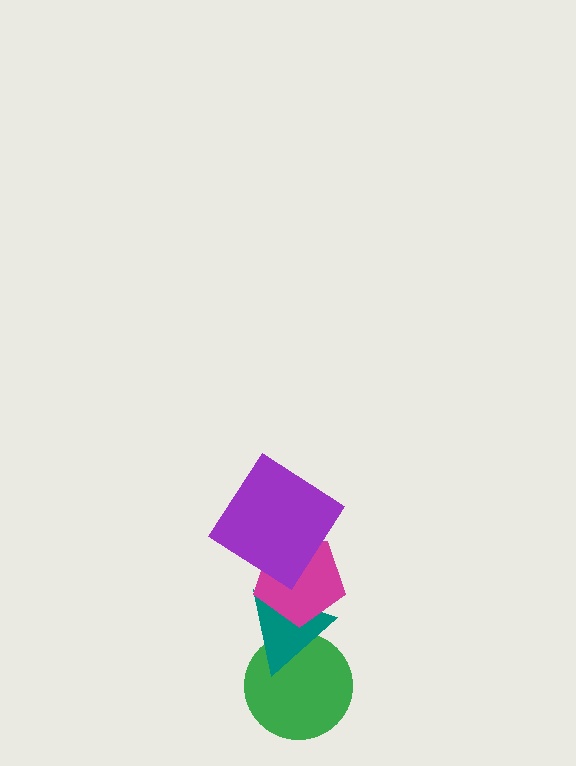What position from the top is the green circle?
The green circle is 4th from the top.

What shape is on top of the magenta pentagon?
The purple diamond is on top of the magenta pentagon.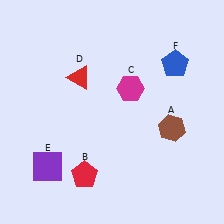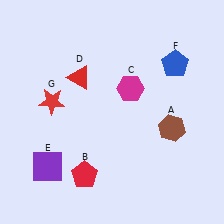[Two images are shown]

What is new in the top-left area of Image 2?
A red star (G) was added in the top-left area of Image 2.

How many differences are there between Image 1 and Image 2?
There is 1 difference between the two images.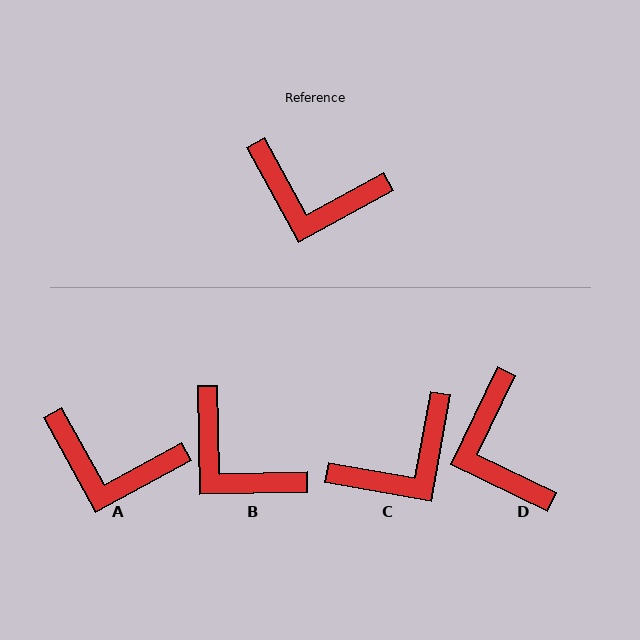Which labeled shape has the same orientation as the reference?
A.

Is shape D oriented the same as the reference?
No, it is off by about 54 degrees.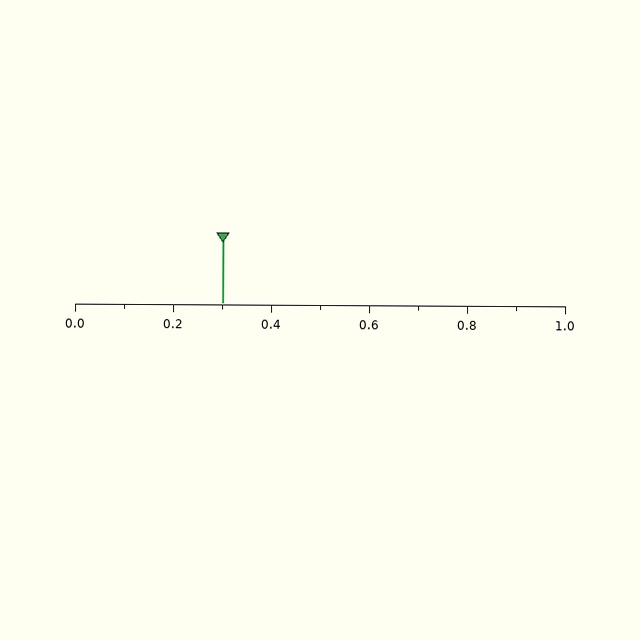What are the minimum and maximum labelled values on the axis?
The axis runs from 0.0 to 1.0.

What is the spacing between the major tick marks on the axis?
The major ticks are spaced 0.2 apart.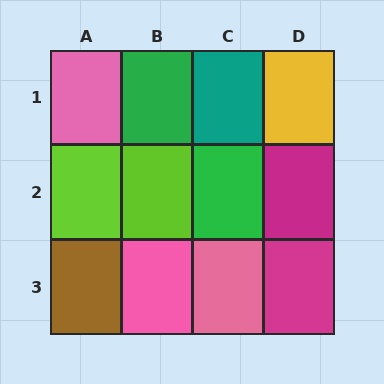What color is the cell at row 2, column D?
Magenta.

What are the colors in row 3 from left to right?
Brown, pink, pink, magenta.